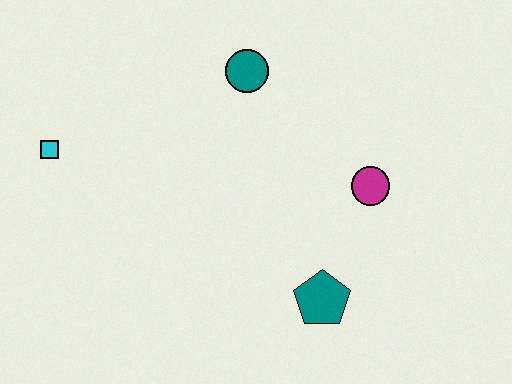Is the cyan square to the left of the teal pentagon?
Yes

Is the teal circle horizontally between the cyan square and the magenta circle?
Yes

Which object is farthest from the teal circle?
The teal pentagon is farthest from the teal circle.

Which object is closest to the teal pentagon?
The magenta circle is closest to the teal pentagon.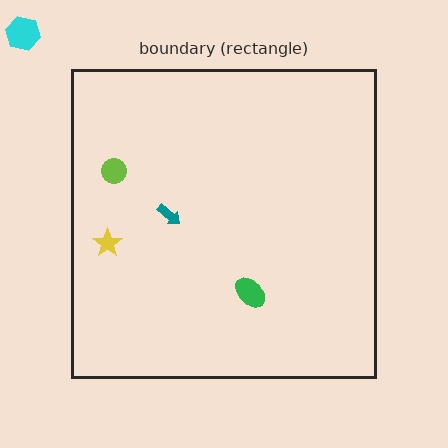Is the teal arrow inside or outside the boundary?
Inside.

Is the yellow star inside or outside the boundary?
Inside.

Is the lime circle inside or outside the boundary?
Inside.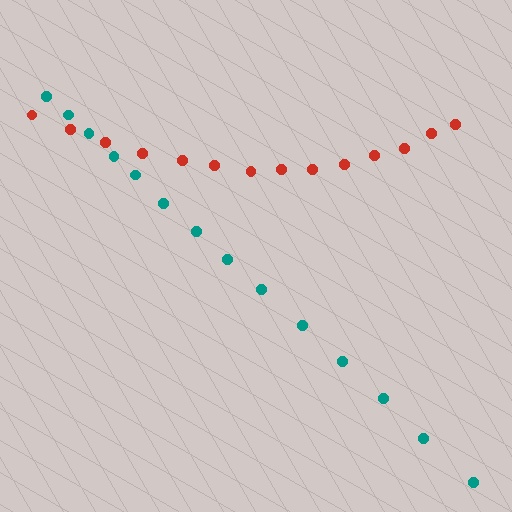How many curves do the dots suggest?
There are 2 distinct paths.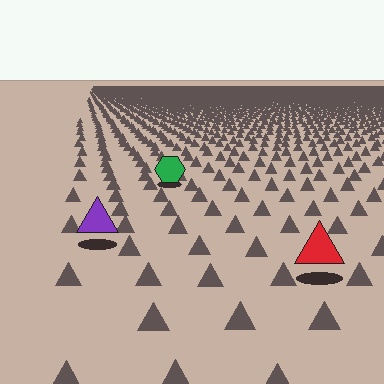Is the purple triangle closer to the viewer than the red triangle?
No. The red triangle is closer — you can tell from the texture gradient: the ground texture is coarser near it.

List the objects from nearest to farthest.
From nearest to farthest: the red triangle, the purple triangle, the green hexagon.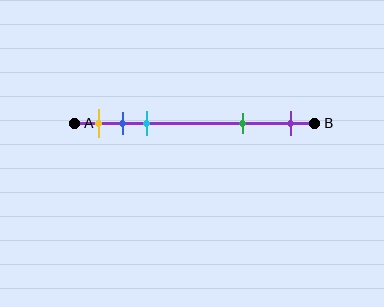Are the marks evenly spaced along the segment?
No, the marks are not evenly spaced.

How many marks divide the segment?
There are 5 marks dividing the segment.